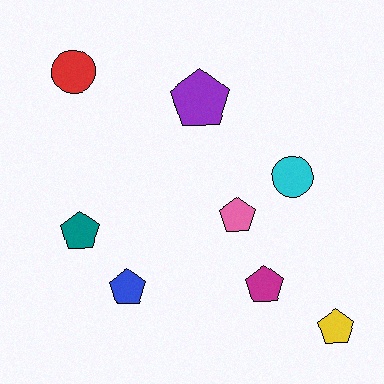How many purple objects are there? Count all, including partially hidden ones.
There is 1 purple object.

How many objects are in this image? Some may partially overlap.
There are 8 objects.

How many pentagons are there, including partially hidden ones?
There are 6 pentagons.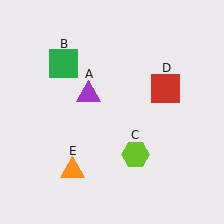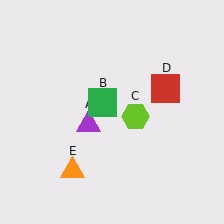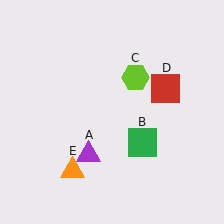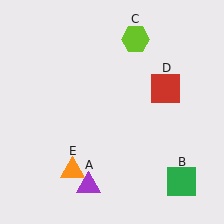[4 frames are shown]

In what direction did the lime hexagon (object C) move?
The lime hexagon (object C) moved up.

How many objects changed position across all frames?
3 objects changed position: purple triangle (object A), green square (object B), lime hexagon (object C).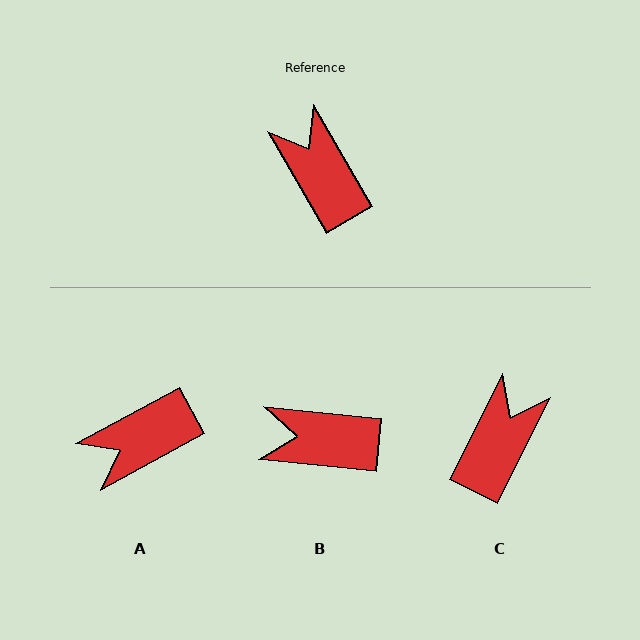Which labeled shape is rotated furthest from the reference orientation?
A, about 88 degrees away.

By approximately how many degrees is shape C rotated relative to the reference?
Approximately 57 degrees clockwise.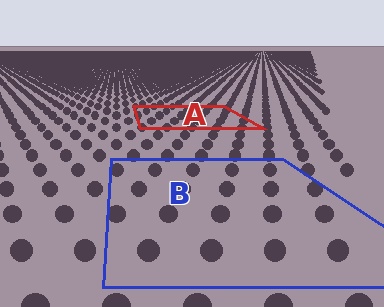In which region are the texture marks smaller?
The texture marks are smaller in region A, because it is farther away.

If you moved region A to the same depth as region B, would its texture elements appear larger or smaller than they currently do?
They would appear larger. At a closer depth, the same texture elements are projected at a bigger on-screen size.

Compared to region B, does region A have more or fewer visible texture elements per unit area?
Region A has more texture elements per unit area — they are packed more densely because it is farther away.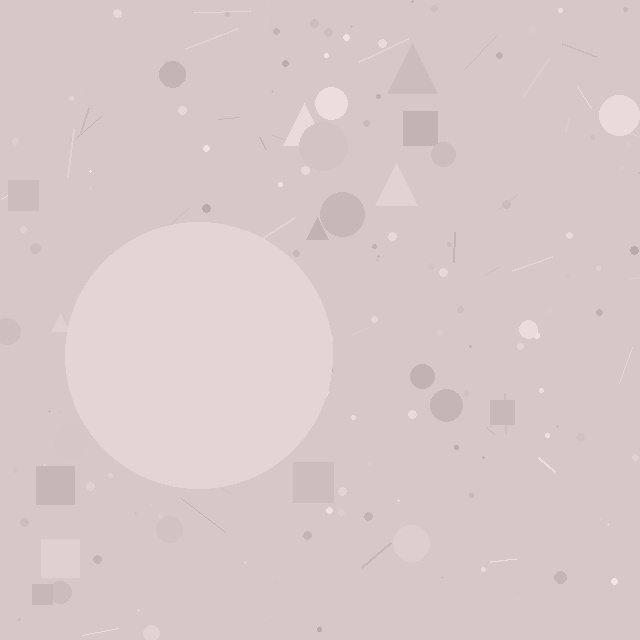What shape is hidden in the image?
A circle is hidden in the image.